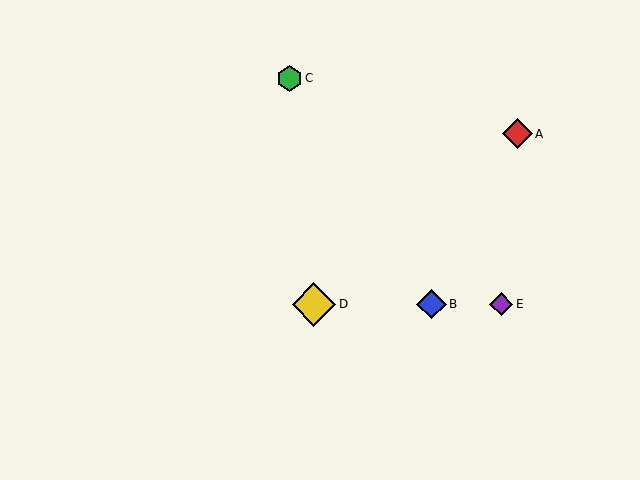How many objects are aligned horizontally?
3 objects (B, D, E) are aligned horizontally.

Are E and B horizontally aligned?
Yes, both are at y≈304.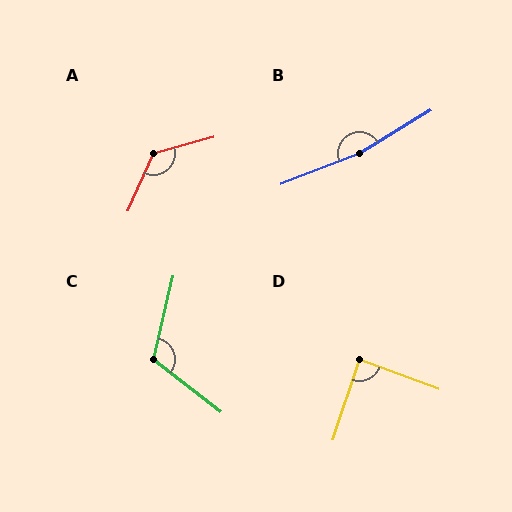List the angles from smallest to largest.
D (88°), C (115°), A (130°), B (170°).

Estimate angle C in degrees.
Approximately 115 degrees.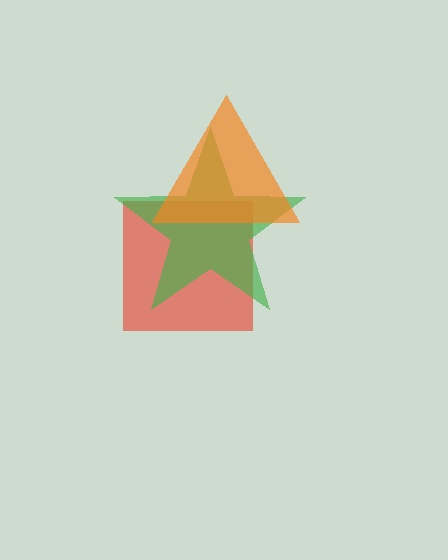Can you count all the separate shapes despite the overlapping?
Yes, there are 3 separate shapes.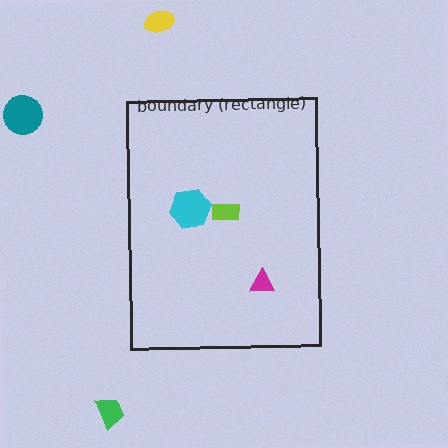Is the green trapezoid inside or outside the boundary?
Outside.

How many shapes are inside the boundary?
3 inside, 3 outside.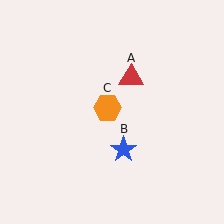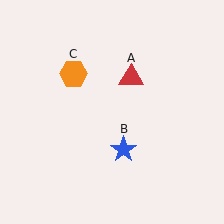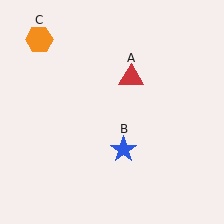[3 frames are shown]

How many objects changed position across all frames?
1 object changed position: orange hexagon (object C).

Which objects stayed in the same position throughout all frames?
Red triangle (object A) and blue star (object B) remained stationary.